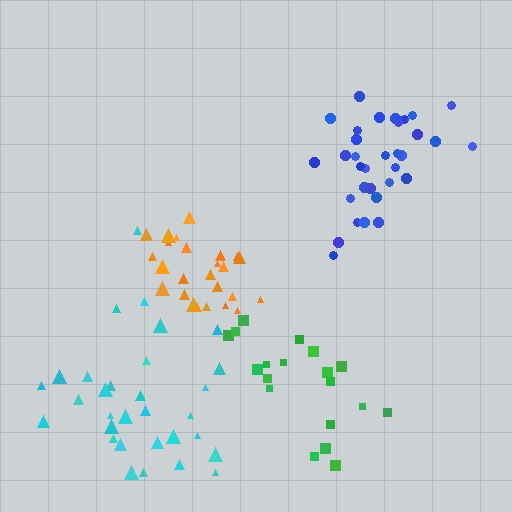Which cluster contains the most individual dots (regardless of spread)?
Blue (34).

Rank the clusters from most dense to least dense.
orange, blue, cyan, green.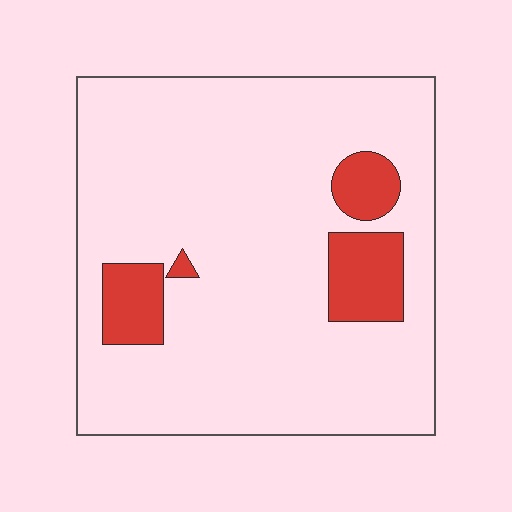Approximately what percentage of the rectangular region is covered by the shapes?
Approximately 15%.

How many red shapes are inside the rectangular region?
4.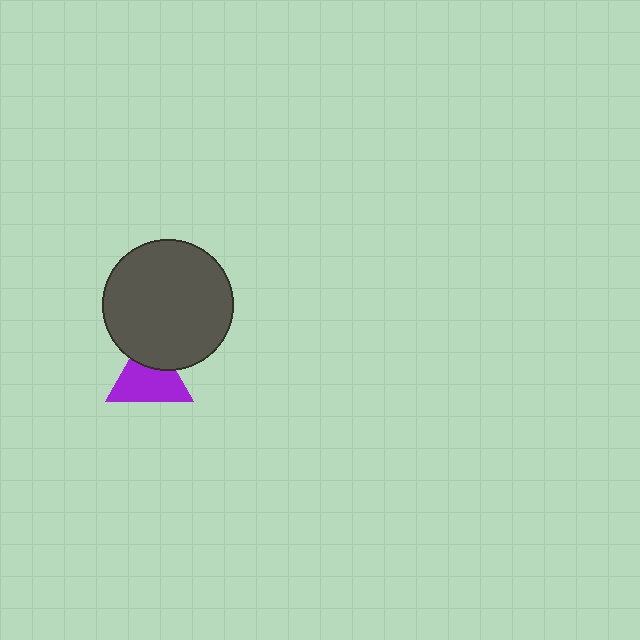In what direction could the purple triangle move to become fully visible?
The purple triangle could move down. That would shift it out from behind the dark gray circle entirely.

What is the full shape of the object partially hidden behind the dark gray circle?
The partially hidden object is a purple triangle.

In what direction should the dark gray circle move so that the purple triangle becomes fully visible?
The dark gray circle should move up. That is the shortest direction to clear the overlap and leave the purple triangle fully visible.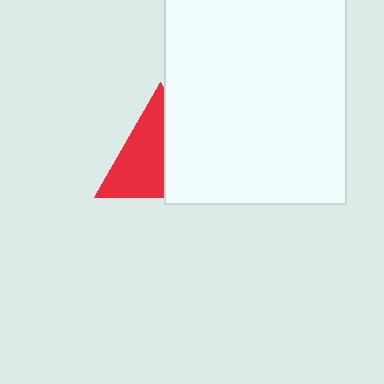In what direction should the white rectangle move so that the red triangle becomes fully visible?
The white rectangle should move right. That is the shortest direction to clear the overlap and leave the red triangle fully visible.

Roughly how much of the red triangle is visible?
About half of it is visible (roughly 54%).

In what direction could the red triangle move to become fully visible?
The red triangle could move left. That would shift it out from behind the white rectangle entirely.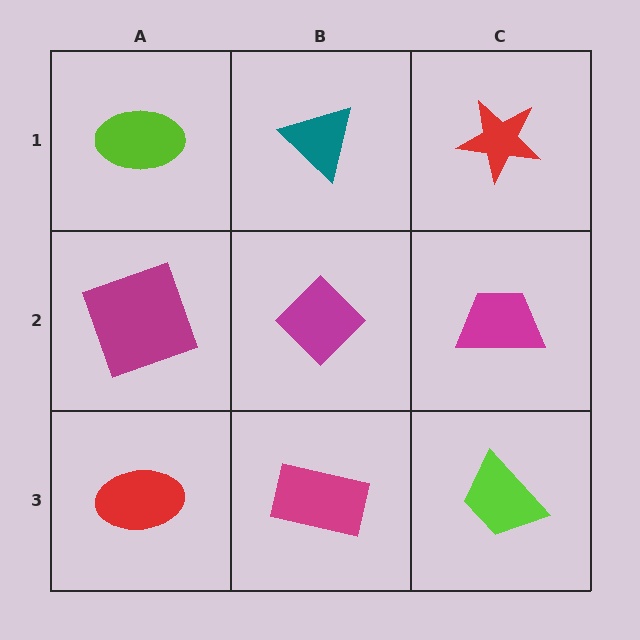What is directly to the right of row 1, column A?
A teal triangle.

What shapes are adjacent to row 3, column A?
A magenta square (row 2, column A), a magenta rectangle (row 3, column B).